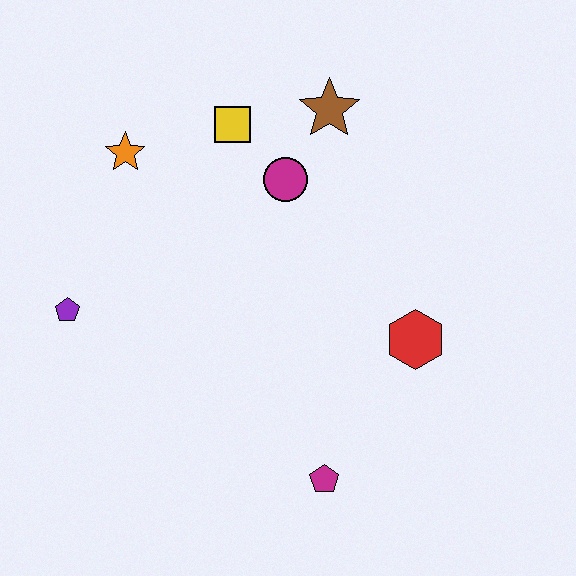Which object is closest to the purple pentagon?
The orange star is closest to the purple pentagon.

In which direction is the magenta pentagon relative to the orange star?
The magenta pentagon is below the orange star.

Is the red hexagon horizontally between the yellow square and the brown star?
No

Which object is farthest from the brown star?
The magenta pentagon is farthest from the brown star.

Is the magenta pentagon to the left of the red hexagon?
Yes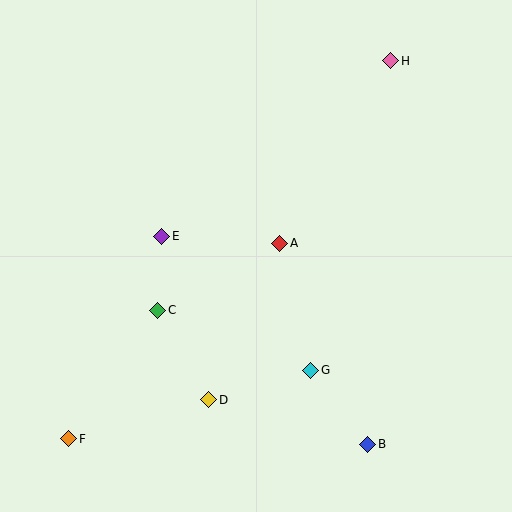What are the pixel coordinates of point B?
Point B is at (368, 444).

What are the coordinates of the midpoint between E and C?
The midpoint between E and C is at (160, 273).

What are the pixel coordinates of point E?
Point E is at (162, 236).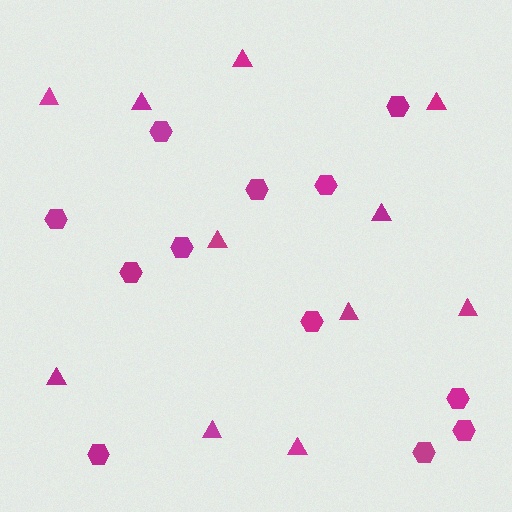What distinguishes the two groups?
There are 2 groups: one group of hexagons (12) and one group of triangles (11).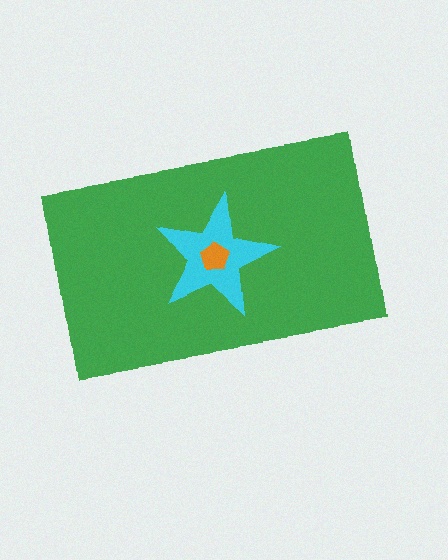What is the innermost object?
The orange pentagon.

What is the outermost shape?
The green rectangle.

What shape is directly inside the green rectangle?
The cyan star.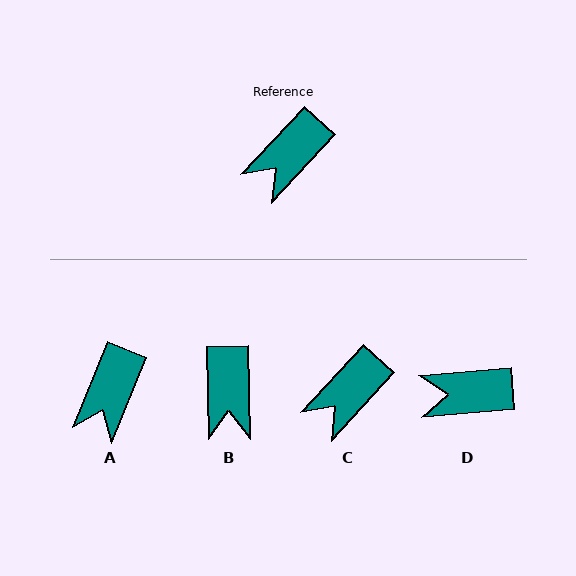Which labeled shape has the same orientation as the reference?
C.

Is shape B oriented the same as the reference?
No, it is off by about 44 degrees.